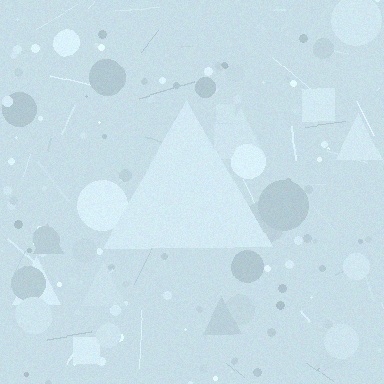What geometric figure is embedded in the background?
A triangle is embedded in the background.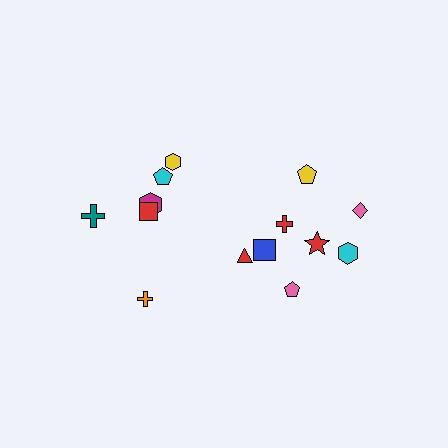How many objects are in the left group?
There are 6 objects.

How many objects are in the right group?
There are 8 objects.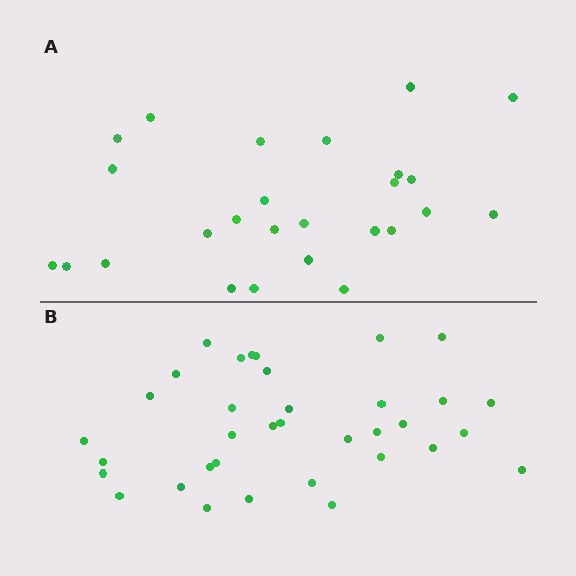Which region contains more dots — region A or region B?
Region B (the bottom region) has more dots.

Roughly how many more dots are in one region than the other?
Region B has roughly 8 or so more dots than region A.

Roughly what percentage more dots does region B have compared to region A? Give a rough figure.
About 35% more.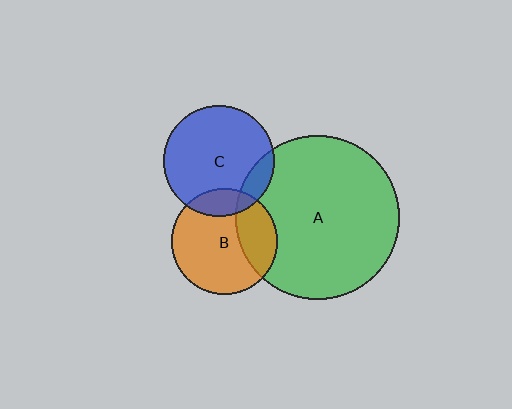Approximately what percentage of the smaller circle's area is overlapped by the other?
Approximately 15%.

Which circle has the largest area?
Circle A (green).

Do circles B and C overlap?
Yes.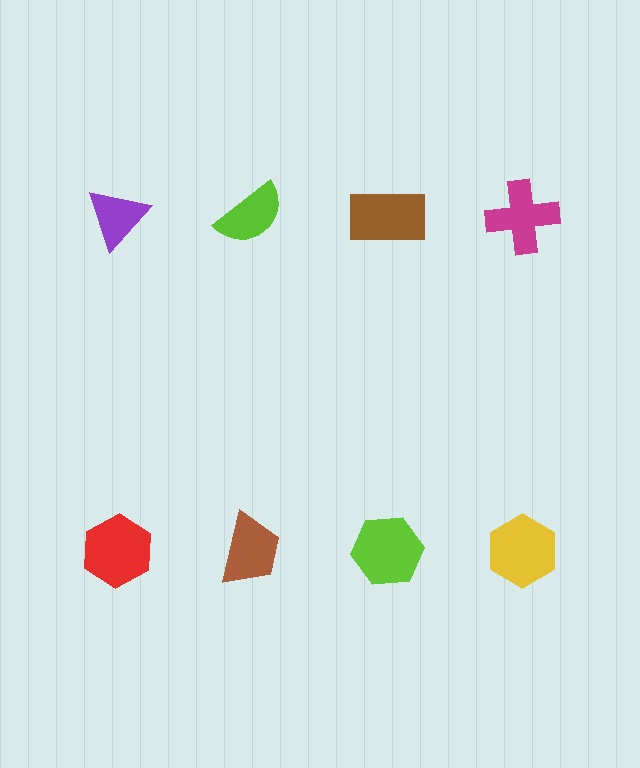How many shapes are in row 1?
4 shapes.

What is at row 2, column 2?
A brown trapezoid.